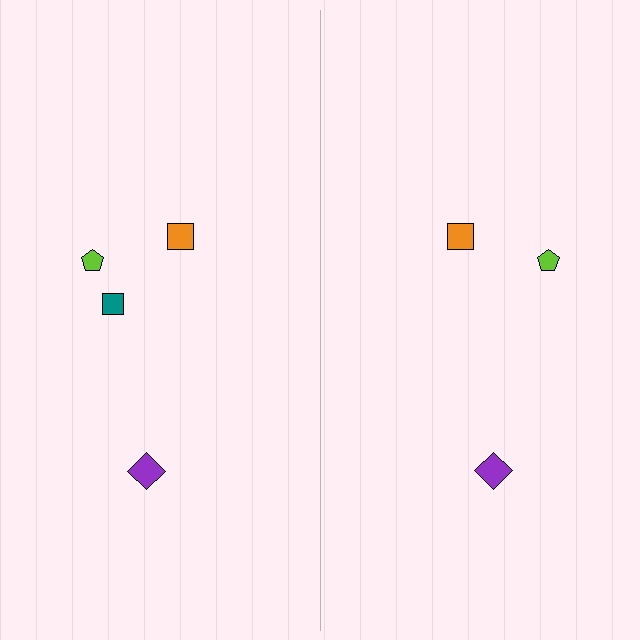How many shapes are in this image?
There are 7 shapes in this image.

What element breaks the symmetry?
A teal square is missing from the right side.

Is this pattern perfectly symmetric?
No, the pattern is not perfectly symmetric. A teal square is missing from the right side.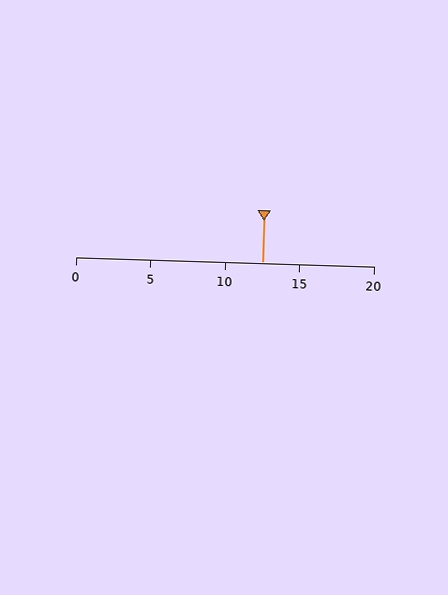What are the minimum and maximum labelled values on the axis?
The axis runs from 0 to 20.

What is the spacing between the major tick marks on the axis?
The major ticks are spaced 5 apart.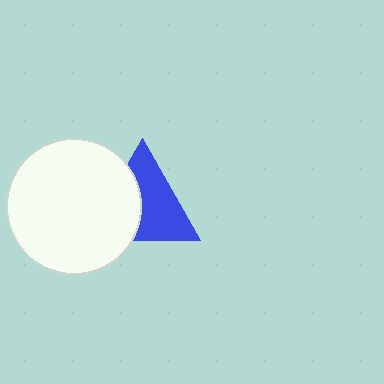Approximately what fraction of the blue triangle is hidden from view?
Roughly 41% of the blue triangle is hidden behind the white circle.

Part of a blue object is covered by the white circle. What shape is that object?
It is a triangle.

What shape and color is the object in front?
The object in front is a white circle.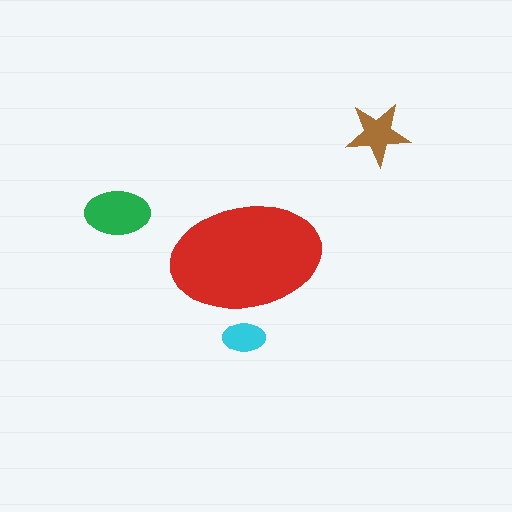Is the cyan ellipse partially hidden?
Yes, the cyan ellipse is partially hidden behind the red ellipse.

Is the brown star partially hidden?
No, the brown star is fully visible.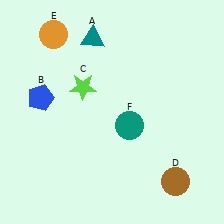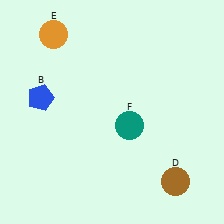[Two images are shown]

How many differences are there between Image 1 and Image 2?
There are 2 differences between the two images.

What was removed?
The lime star (C), the teal triangle (A) were removed in Image 2.